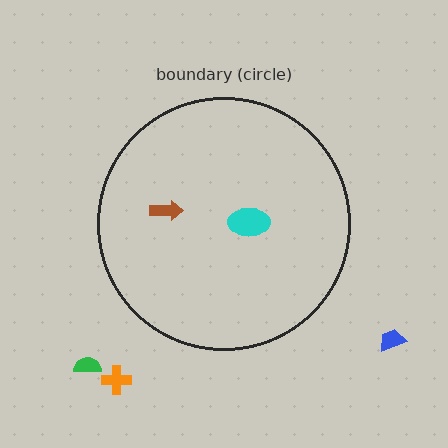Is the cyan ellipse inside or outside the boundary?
Inside.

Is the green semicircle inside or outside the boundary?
Outside.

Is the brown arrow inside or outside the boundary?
Inside.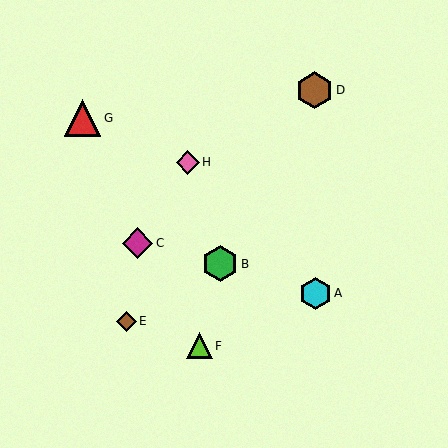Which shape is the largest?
The brown hexagon (labeled D) is the largest.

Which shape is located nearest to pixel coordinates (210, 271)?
The green hexagon (labeled B) at (220, 264) is nearest to that location.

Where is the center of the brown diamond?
The center of the brown diamond is at (126, 321).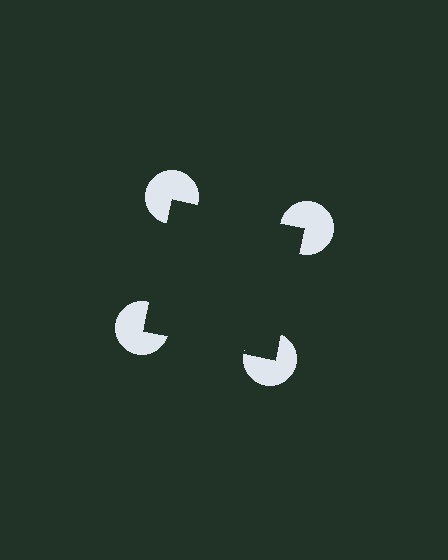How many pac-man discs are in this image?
There are 4 — one at each vertex of the illusory square.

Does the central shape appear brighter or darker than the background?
It typically appears slightly darker than the background, even though no actual brightness change is drawn.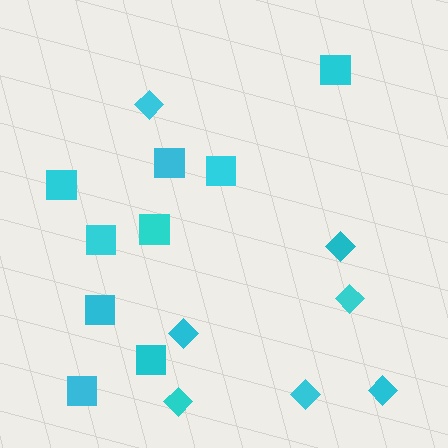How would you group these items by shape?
There are 2 groups: one group of squares (9) and one group of diamonds (7).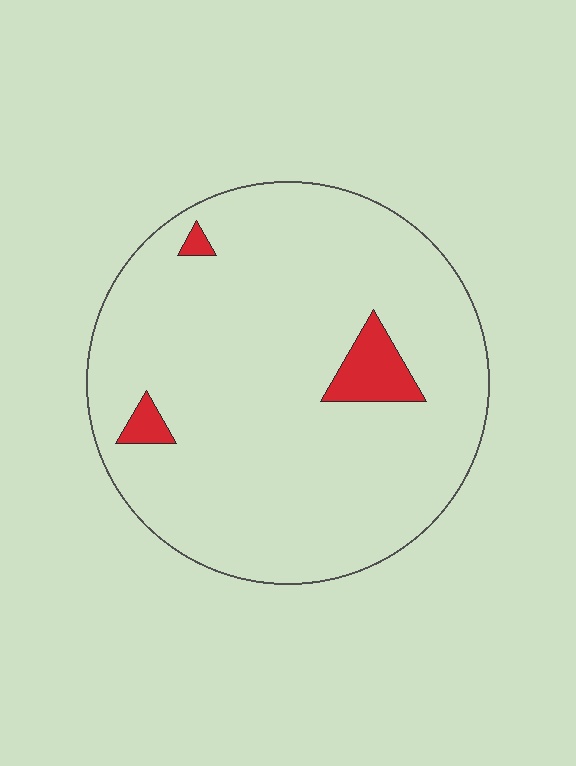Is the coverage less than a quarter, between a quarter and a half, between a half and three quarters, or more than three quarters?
Less than a quarter.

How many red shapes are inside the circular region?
3.